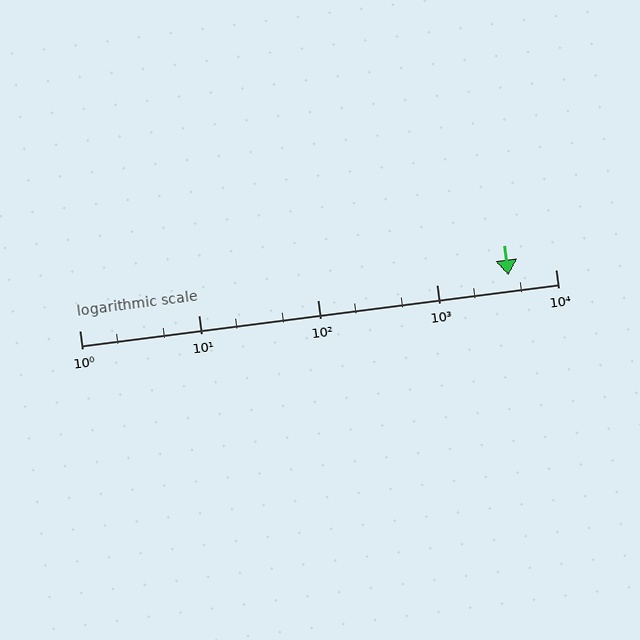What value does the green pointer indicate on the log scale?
The pointer indicates approximately 4000.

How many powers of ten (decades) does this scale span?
The scale spans 4 decades, from 1 to 10000.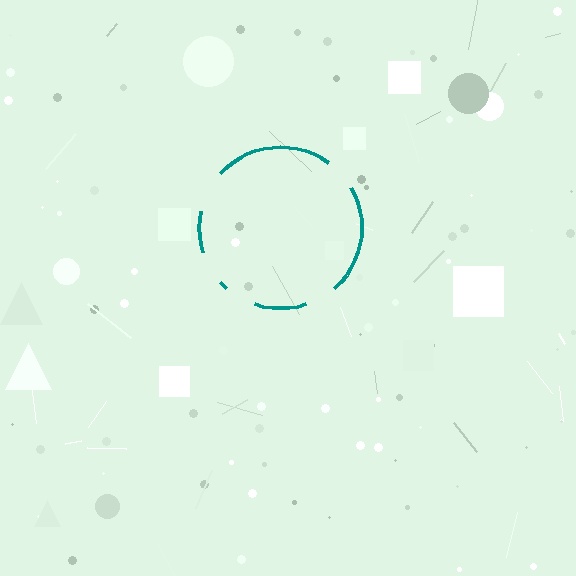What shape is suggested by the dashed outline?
The dashed outline suggests a circle.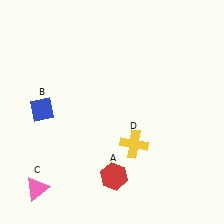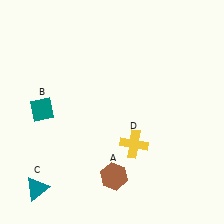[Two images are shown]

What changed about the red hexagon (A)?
In Image 1, A is red. In Image 2, it changed to brown.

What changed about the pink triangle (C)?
In Image 1, C is pink. In Image 2, it changed to teal.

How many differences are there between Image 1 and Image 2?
There are 3 differences between the two images.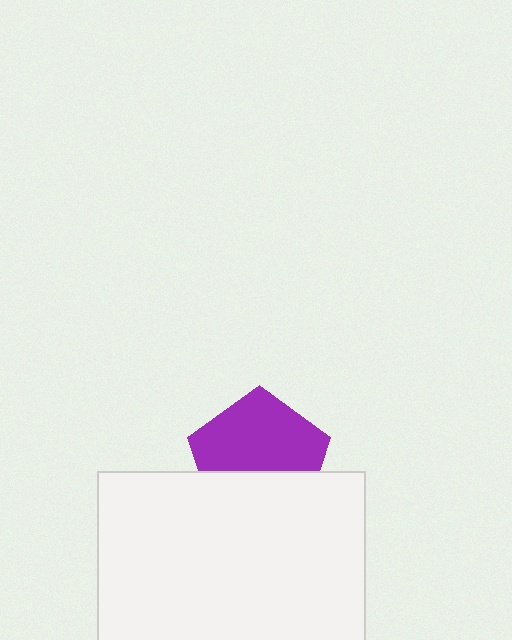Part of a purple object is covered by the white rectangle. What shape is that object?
It is a pentagon.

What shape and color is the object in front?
The object in front is a white rectangle.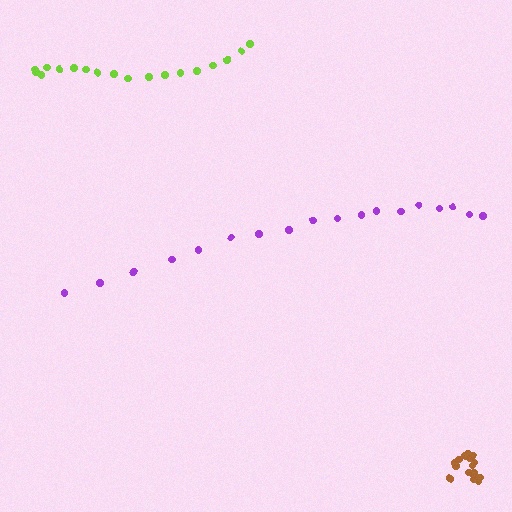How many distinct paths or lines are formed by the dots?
There are 3 distinct paths.